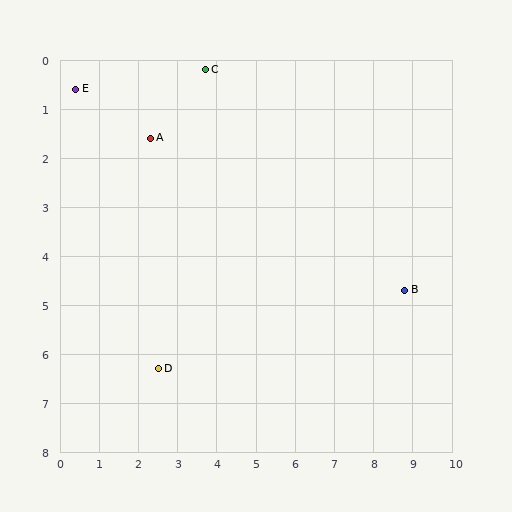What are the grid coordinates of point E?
Point E is at approximately (0.4, 0.6).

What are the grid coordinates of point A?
Point A is at approximately (2.3, 1.6).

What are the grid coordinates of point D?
Point D is at approximately (2.5, 6.3).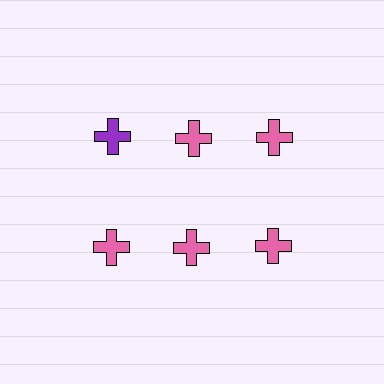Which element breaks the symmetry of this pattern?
The purple cross in the top row, leftmost column breaks the symmetry. All other shapes are pink crosses.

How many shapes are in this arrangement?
There are 6 shapes arranged in a grid pattern.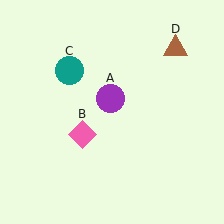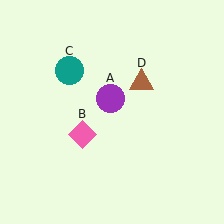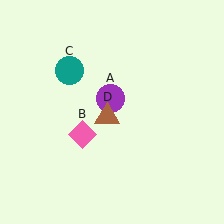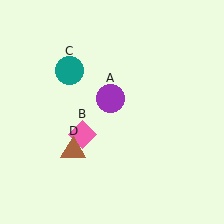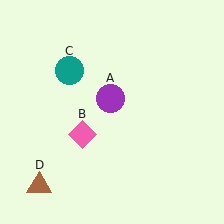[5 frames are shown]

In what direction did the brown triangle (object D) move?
The brown triangle (object D) moved down and to the left.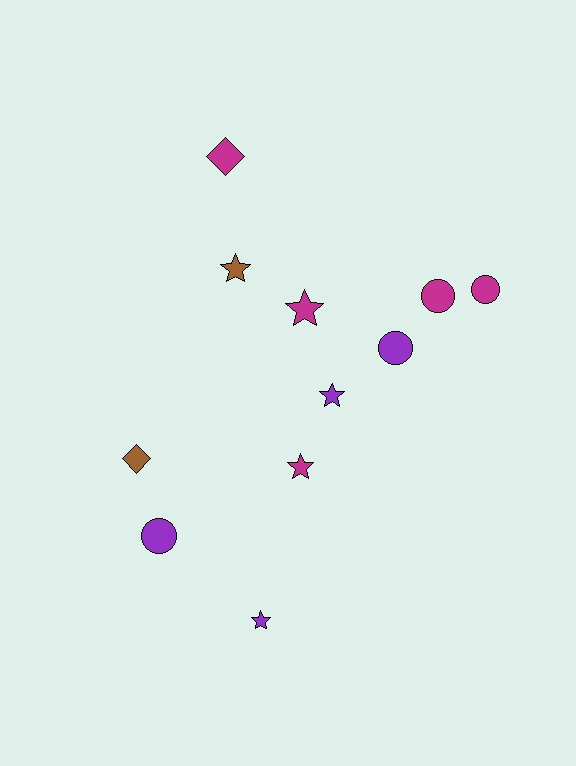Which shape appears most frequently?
Star, with 5 objects.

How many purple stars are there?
There are 2 purple stars.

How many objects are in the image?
There are 11 objects.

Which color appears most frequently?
Magenta, with 5 objects.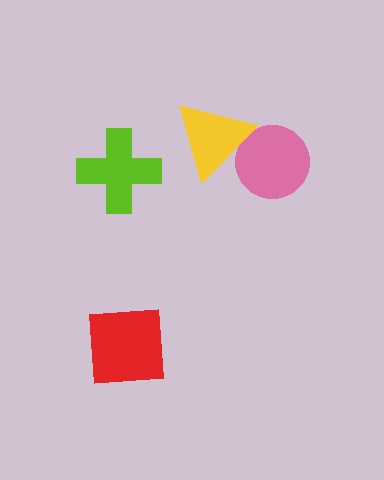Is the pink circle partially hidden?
Yes, it is partially covered by another shape.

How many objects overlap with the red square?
0 objects overlap with the red square.